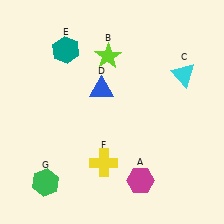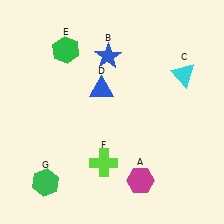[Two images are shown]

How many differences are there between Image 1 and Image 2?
There are 3 differences between the two images.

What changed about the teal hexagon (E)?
In Image 1, E is teal. In Image 2, it changed to green.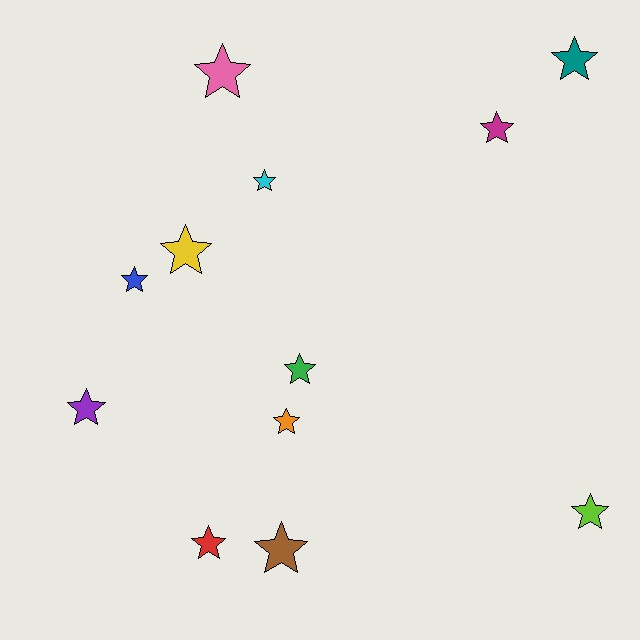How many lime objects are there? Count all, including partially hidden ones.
There is 1 lime object.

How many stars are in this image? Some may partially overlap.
There are 12 stars.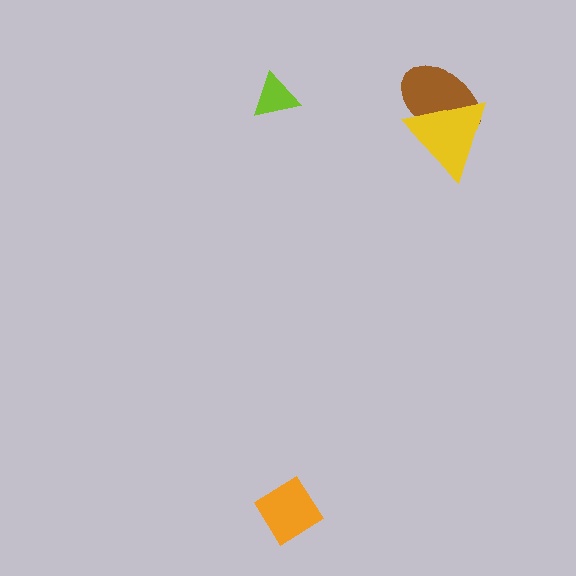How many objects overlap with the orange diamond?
0 objects overlap with the orange diamond.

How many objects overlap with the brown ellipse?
1 object overlaps with the brown ellipse.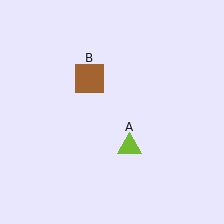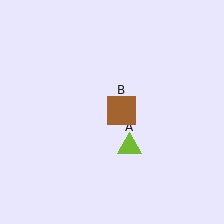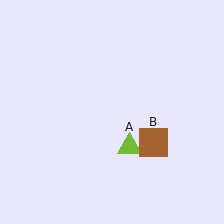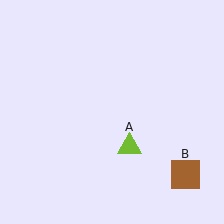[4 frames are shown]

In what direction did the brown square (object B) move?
The brown square (object B) moved down and to the right.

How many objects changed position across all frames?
1 object changed position: brown square (object B).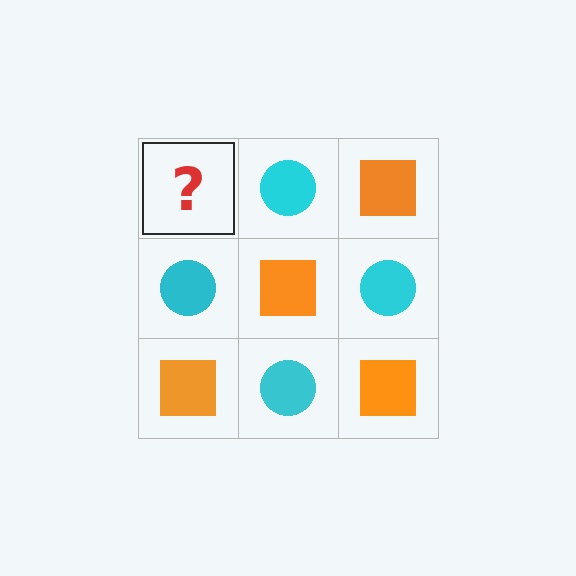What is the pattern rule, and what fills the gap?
The rule is that it alternates orange square and cyan circle in a checkerboard pattern. The gap should be filled with an orange square.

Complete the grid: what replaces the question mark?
The question mark should be replaced with an orange square.